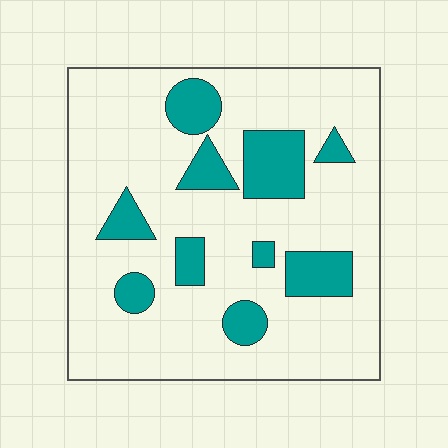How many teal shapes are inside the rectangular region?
10.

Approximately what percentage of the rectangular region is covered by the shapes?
Approximately 20%.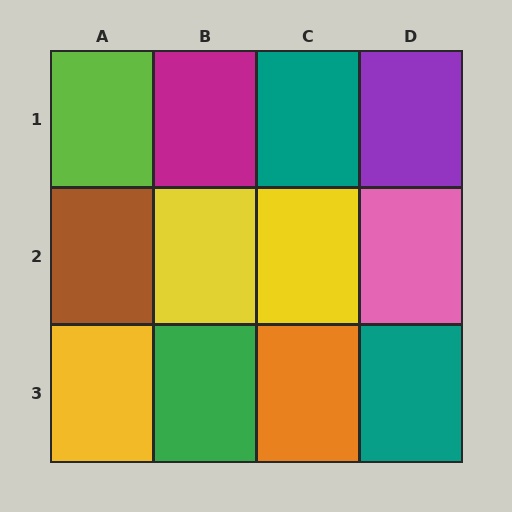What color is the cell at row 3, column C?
Orange.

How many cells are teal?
2 cells are teal.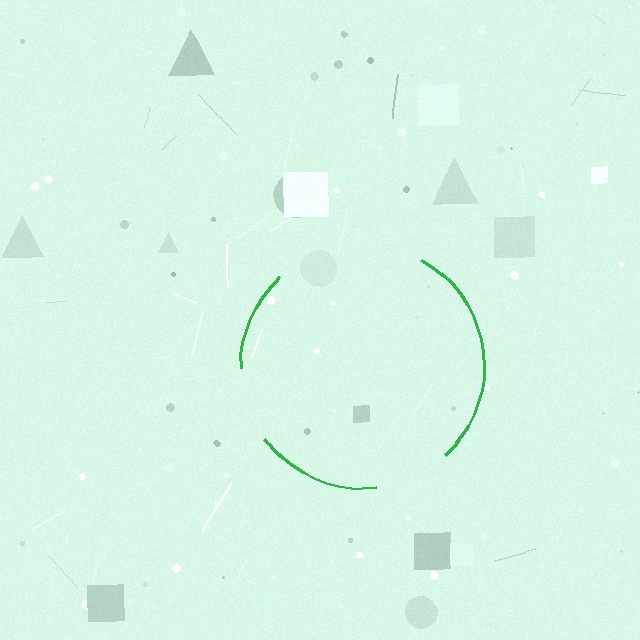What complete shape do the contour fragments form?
The contour fragments form a circle.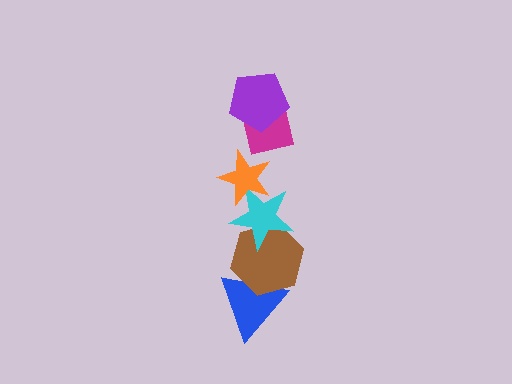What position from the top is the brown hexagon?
The brown hexagon is 5th from the top.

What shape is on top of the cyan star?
The orange star is on top of the cyan star.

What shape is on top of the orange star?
The magenta square is on top of the orange star.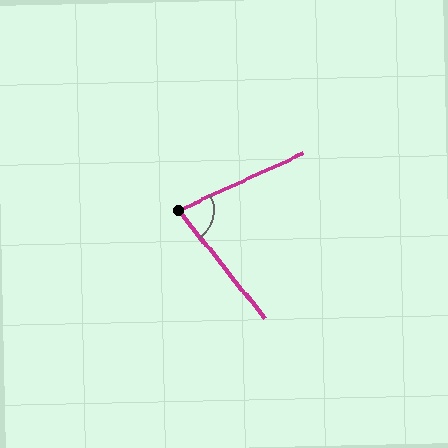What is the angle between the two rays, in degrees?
Approximately 76 degrees.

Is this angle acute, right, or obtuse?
It is acute.